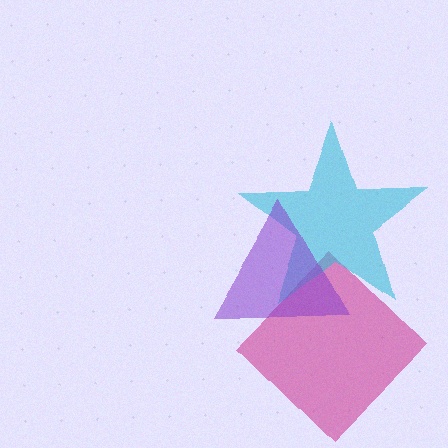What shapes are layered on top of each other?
The layered shapes are: a magenta diamond, a cyan star, a purple triangle.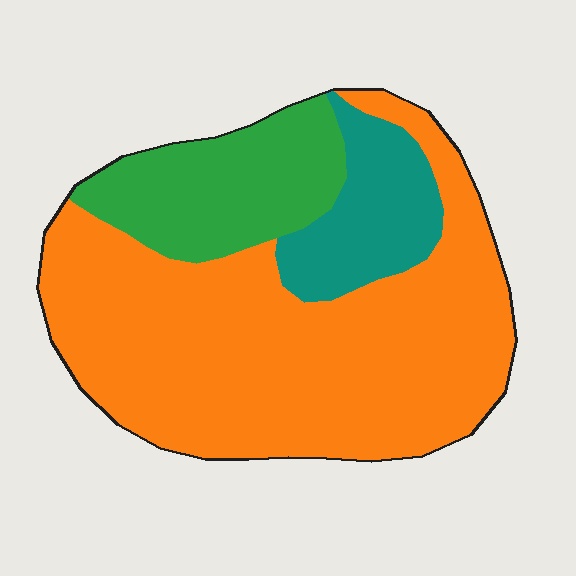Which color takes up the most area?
Orange, at roughly 65%.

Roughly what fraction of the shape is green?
Green covers about 20% of the shape.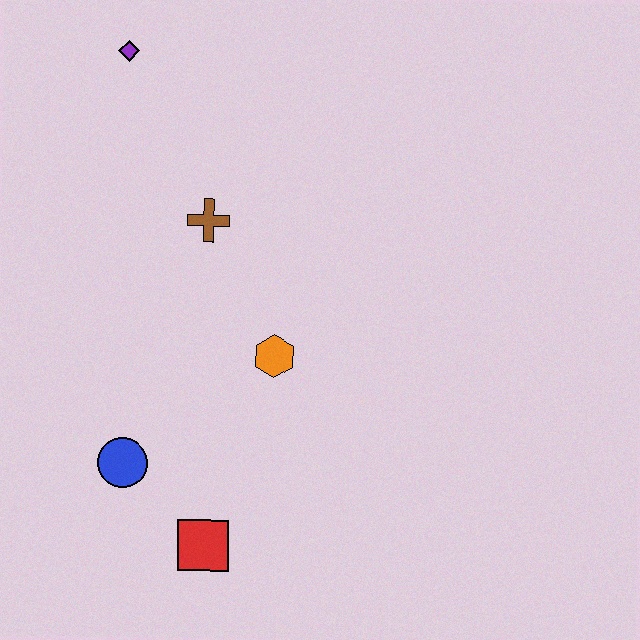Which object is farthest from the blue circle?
The purple diamond is farthest from the blue circle.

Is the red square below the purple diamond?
Yes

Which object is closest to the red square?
The blue circle is closest to the red square.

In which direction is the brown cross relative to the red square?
The brown cross is above the red square.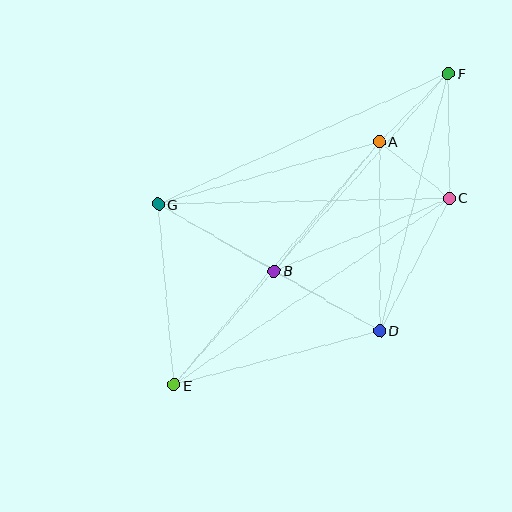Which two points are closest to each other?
Points A and C are closest to each other.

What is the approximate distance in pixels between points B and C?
The distance between B and C is approximately 190 pixels.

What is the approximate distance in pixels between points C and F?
The distance between C and F is approximately 125 pixels.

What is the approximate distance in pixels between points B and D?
The distance between B and D is approximately 122 pixels.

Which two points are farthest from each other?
Points E and F are farthest from each other.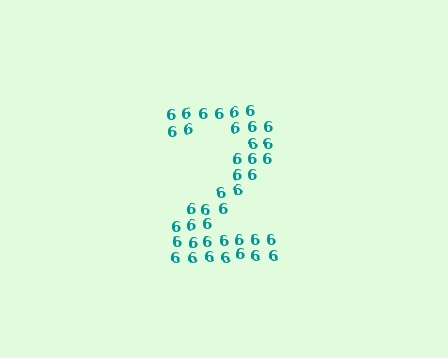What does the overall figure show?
The overall figure shows the digit 2.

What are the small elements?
The small elements are digit 6's.